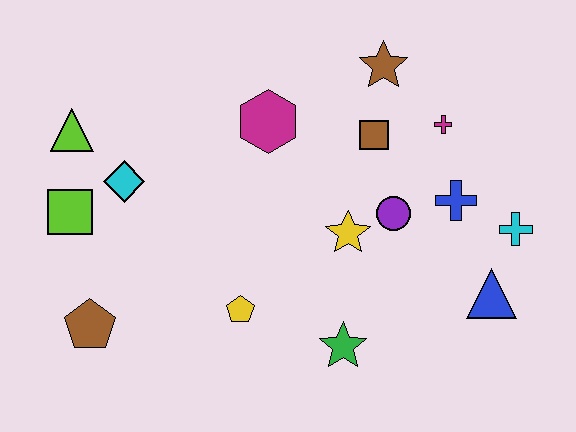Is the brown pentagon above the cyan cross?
No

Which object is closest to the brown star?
The brown square is closest to the brown star.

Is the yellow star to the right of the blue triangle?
No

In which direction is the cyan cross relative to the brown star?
The cyan cross is below the brown star.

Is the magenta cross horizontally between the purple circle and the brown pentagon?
No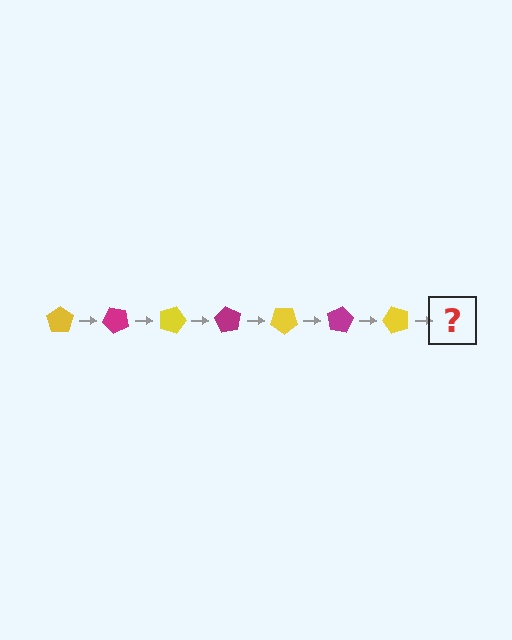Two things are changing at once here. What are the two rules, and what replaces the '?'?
The two rules are that it rotates 45 degrees each step and the color cycles through yellow and magenta. The '?' should be a magenta pentagon, rotated 315 degrees from the start.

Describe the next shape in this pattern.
It should be a magenta pentagon, rotated 315 degrees from the start.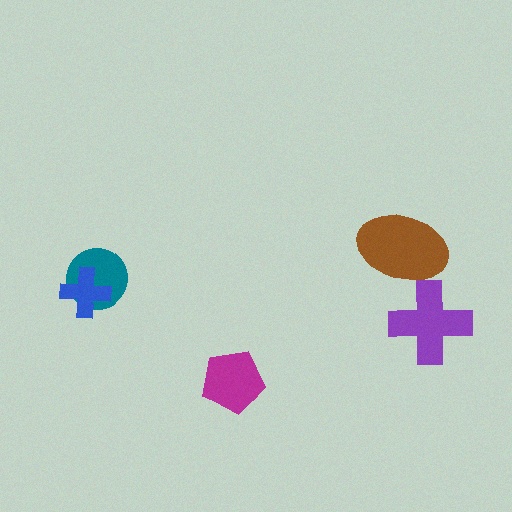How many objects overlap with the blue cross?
1 object overlaps with the blue cross.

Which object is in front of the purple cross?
The brown ellipse is in front of the purple cross.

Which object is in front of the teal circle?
The blue cross is in front of the teal circle.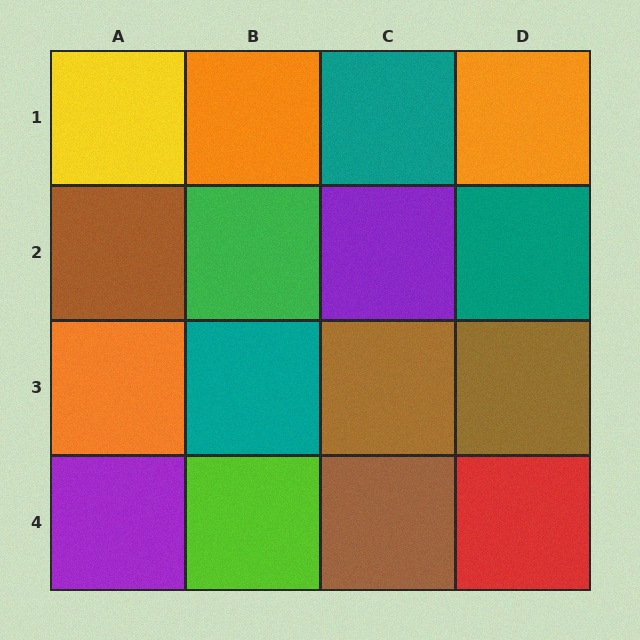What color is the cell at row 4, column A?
Purple.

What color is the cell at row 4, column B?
Lime.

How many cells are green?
1 cell is green.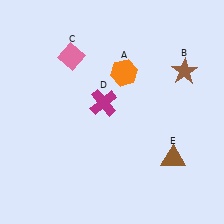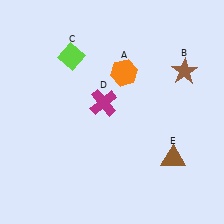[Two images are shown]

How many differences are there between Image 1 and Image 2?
There is 1 difference between the two images.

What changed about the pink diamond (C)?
In Image 1, C is pink. In Image 2, it changed to lime.